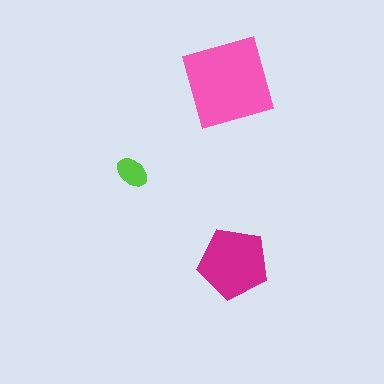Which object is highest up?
The pink square is topmost.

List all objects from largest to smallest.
The pink square, the magenta pentagon, the lime ellipse.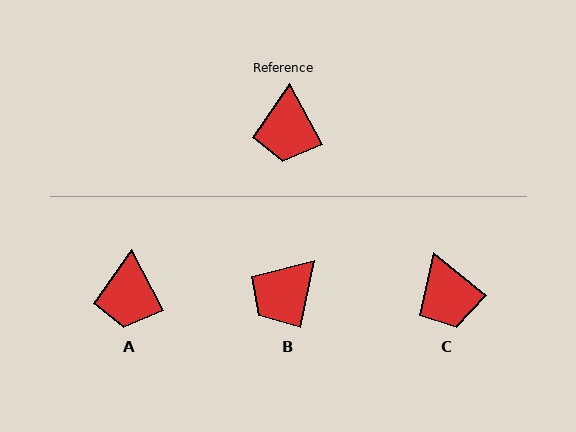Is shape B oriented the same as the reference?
No, it is off by about 40 degrees.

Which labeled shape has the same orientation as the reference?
A.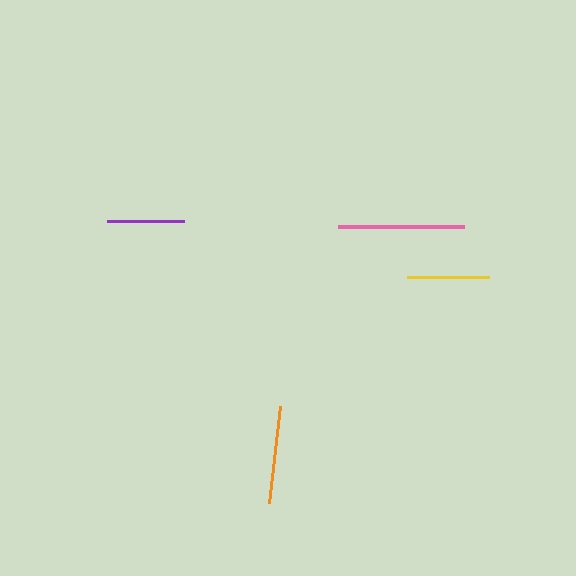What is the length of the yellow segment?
The yellow segment is approximately 82 pixels long.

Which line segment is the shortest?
The purple line is the shortest at approximately 77 pixels.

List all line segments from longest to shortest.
From longest to shortest: pink, orange, yellow, purple.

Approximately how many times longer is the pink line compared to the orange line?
The pink line is approximately 1.3 times the length of the orange line.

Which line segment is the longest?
The pink line is the longest at approximately 126 pixels.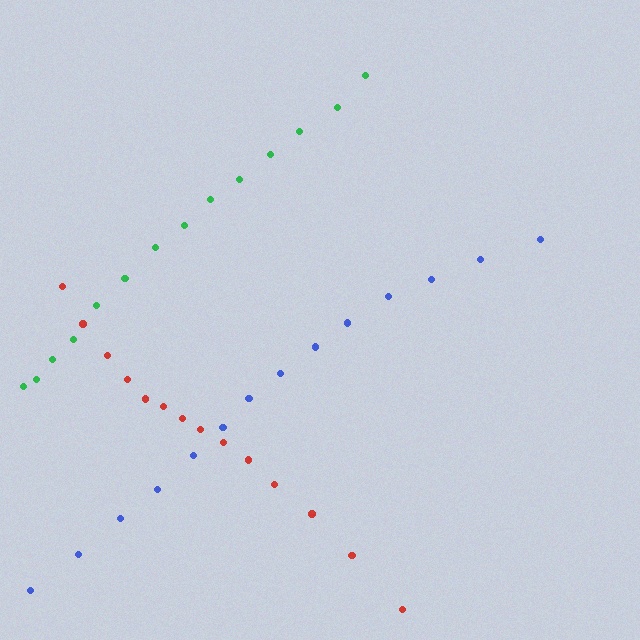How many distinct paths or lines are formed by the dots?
There are 3 distinct paths.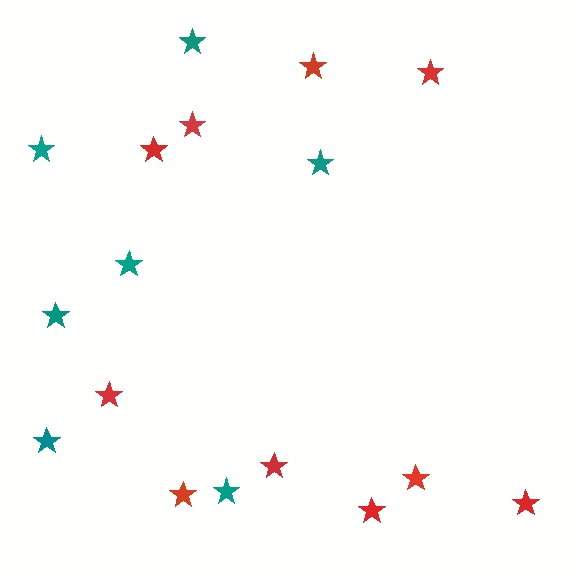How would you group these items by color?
There are 2 groups: one group of red stars (10) and one group of teal stars (7).